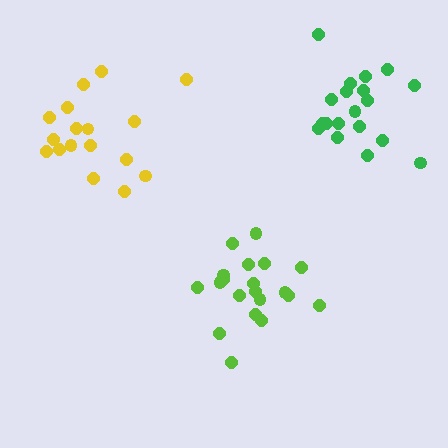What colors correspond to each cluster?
The clusters are colored: green, lime, yellow.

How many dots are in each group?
Group 1: 19 dots, Group 2: 20 dots, Group 3: 17 dots (56 total).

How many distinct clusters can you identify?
There are 3 distinct clusters.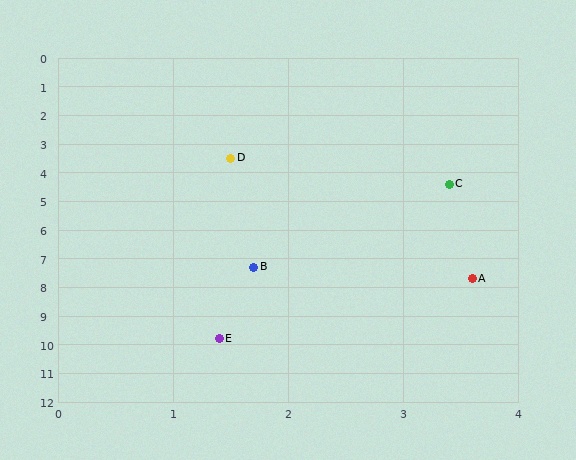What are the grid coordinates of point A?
Point A is at approximately (3.6, 7.7).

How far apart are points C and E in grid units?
Points C and E are about 5.8 grid units apart.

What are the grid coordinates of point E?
Point E is at approximately (1.4, 9.8).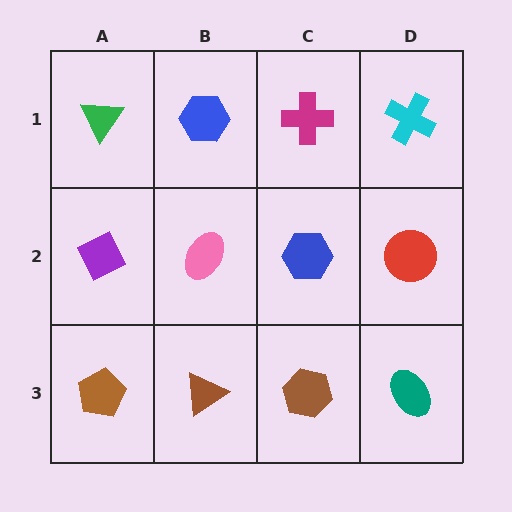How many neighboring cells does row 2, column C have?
4.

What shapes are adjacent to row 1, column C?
A blue hexagon (row 2, column C), a blue hexagon (row 1, column B), a cyan cross (row 1, column D).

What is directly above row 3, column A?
A purple diamond.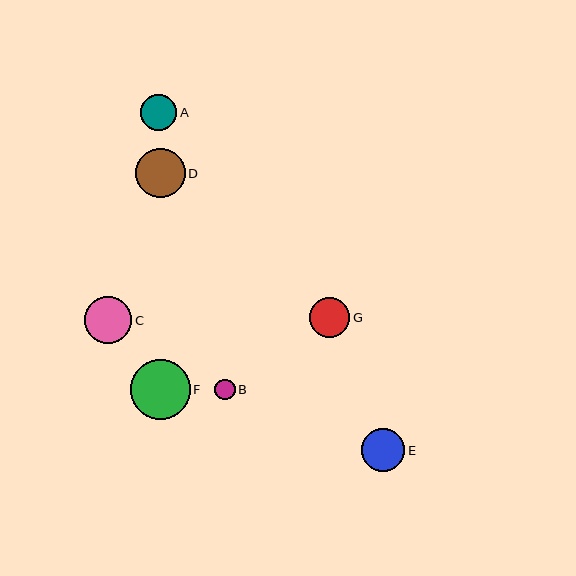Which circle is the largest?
Circle F is the largest with a size of approximately 60 pixels.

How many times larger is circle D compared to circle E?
Circle D is approximately 1.2 times the size of circle E.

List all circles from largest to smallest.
From largest to smallest: F, D, C, E, G, A, B.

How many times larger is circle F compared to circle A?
Circle F is approximately 1.6 times the size of circle A.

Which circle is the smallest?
Circle B is the smallest with a size of approximately 20 pixels.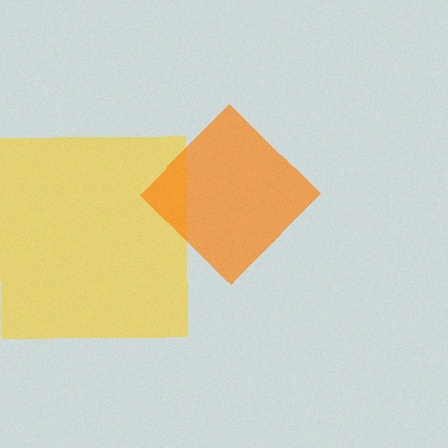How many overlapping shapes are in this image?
There are 2 overlapping shapes in the image.